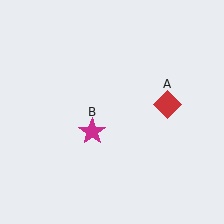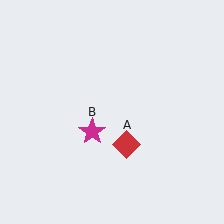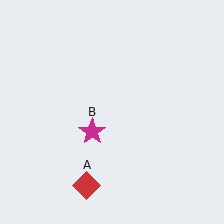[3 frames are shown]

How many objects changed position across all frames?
1 object changed position: red diamond (object A).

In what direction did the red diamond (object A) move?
The red diamond (object A) moved down and to the left.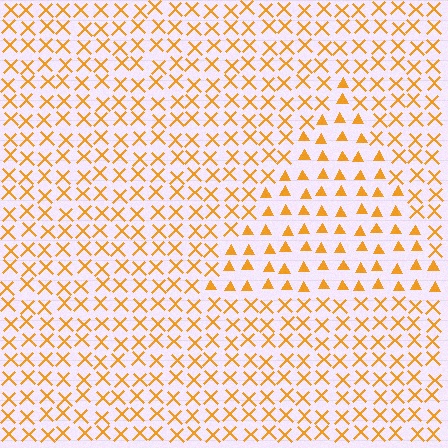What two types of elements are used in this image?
The image uses triangles inside the triangle region and X marks outside it.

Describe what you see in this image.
The image is filled with small orange elements arranged in a uniform grid. A triangle-shaped region contains triangles, while the surrounding area contains X marks. The boundary is defined purely by the change in element shape.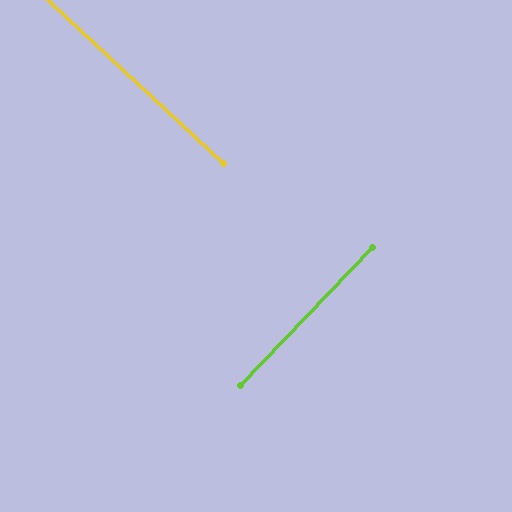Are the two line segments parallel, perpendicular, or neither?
Perpendicular — they meet at approximately 89°.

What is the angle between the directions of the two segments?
Approximately 89 degrees.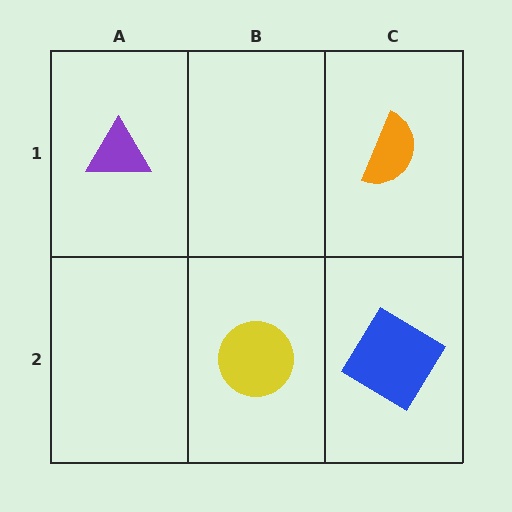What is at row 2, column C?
A blue diamond.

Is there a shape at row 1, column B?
No, that cell is empty.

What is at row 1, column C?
An orange semicircle.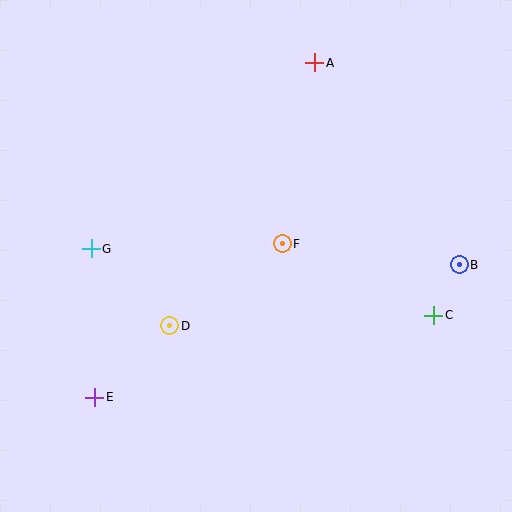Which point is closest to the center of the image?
Point F at (282, 244) is closest to the center.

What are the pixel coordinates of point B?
Point B is at (459, 265).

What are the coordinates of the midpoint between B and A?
The midpoint between B and A is at (387, 164).